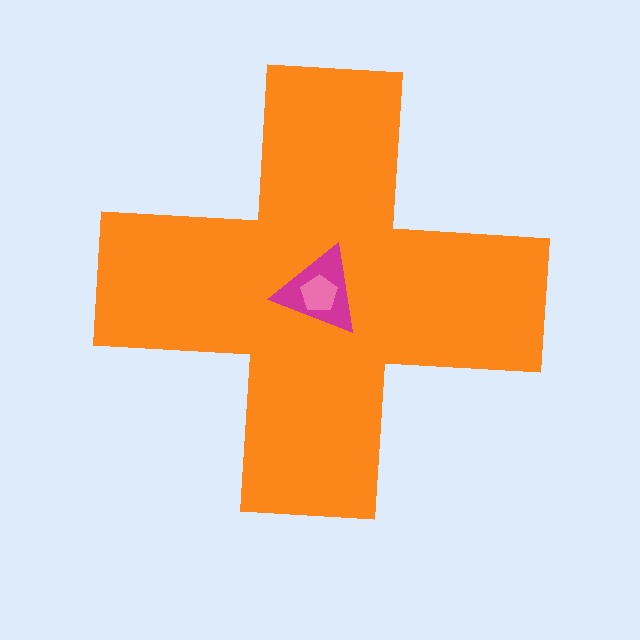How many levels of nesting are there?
3.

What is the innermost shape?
The pink pentagon.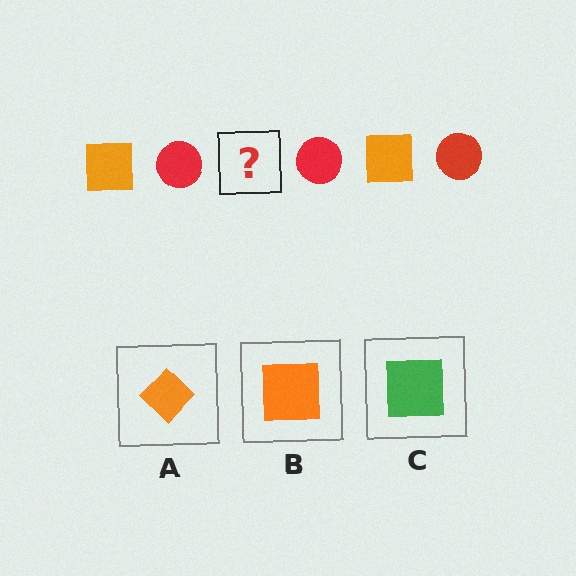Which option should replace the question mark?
Option B.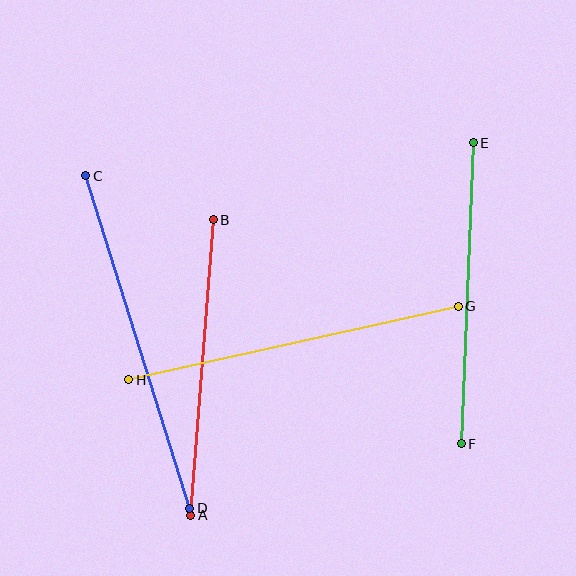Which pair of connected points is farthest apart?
Points C and D are farthest apart.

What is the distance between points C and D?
The distance is approximately 348 pixels.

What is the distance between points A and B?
The distance is approximately 297 pixels.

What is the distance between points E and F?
The distance is approximately 301 pixels.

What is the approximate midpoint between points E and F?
The midpoint is at approximately (467, 293) pixels.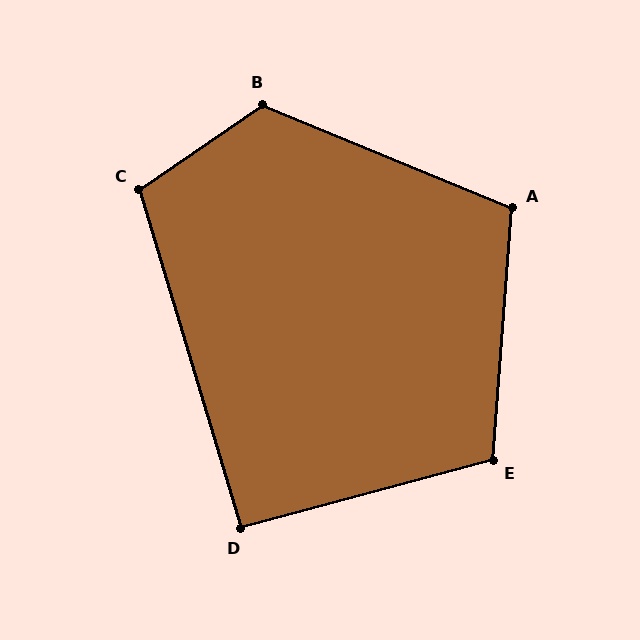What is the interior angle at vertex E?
Approximately 109 degrees (obtuse).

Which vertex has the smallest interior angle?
D, at approximately 92 degrees.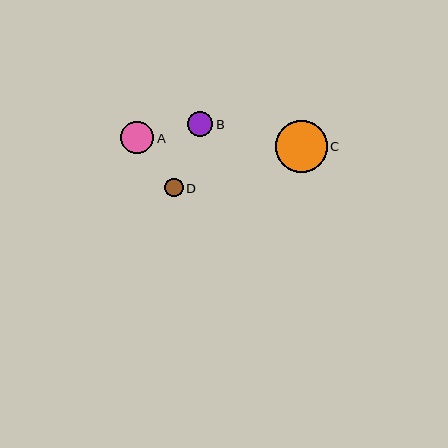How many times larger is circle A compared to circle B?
Circle A is approximately 1.3 times the size of circle B.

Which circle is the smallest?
Circle D is the smallest with a size of approximately 18 pixels.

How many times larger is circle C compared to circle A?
Circle C is approximately 1.6 times the size of circle A.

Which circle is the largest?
Circle C is the largest with a size of approximately 52 pixels.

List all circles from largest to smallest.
From largest to smallest: C, A, B, D.